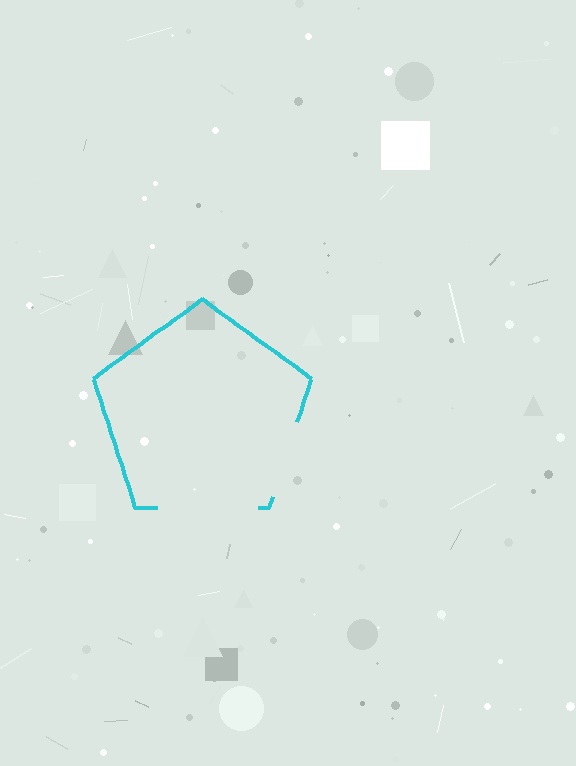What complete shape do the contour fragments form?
The contour fragments form a pentagon.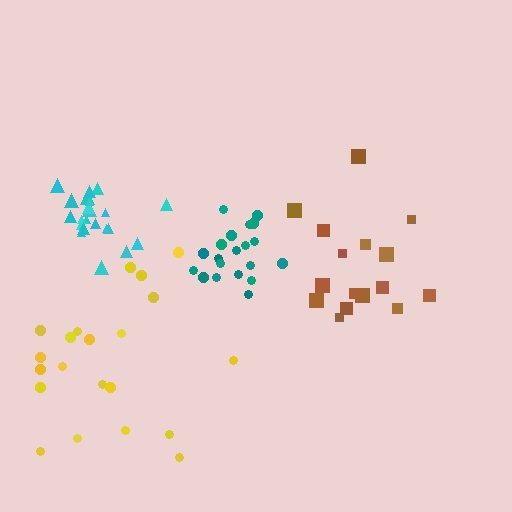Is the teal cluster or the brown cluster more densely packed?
Teal.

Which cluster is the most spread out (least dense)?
Yellow.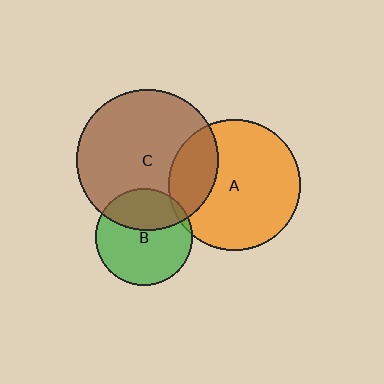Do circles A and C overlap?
Yes.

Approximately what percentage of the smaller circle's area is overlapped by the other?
Approximately 25%.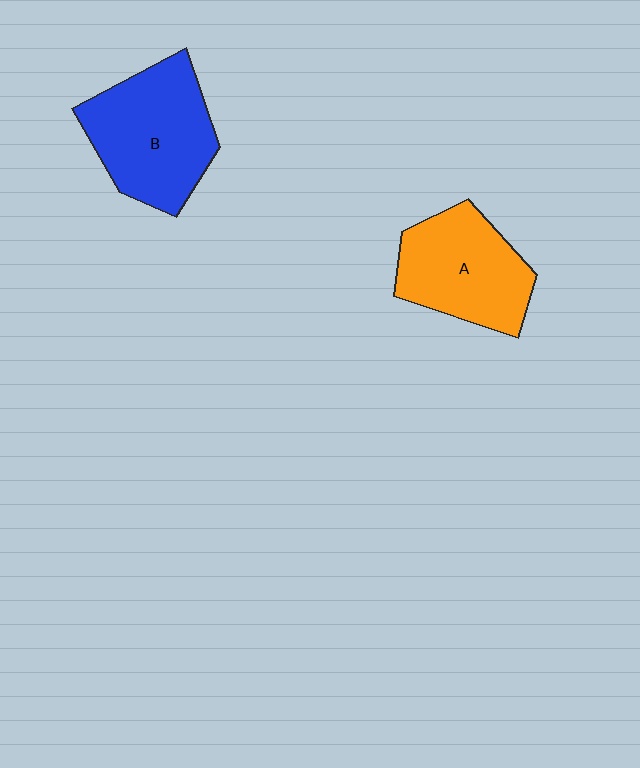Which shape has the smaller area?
Shape A (orange).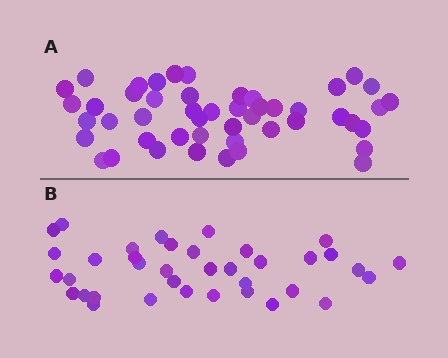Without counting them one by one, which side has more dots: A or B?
Region A (the top region) has more dots.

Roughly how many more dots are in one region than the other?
Region A has roughly 12 or so more dots than region B.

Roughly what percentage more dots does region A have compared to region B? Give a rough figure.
About 30% more.